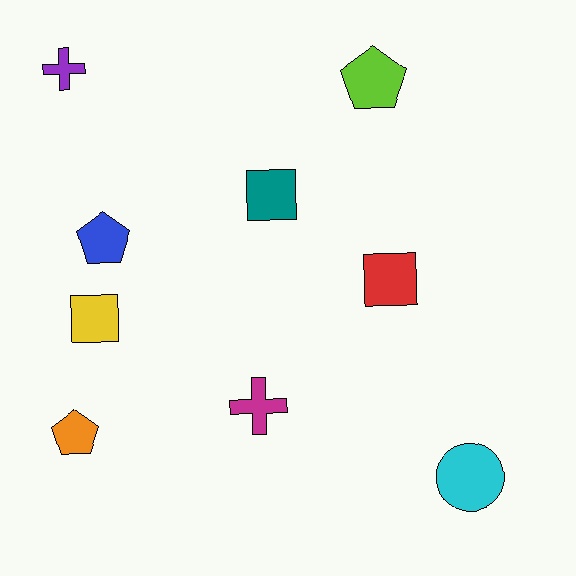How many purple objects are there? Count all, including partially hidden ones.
There is 1 purple object.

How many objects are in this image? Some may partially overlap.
There are 9 objects.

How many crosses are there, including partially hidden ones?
There are 2 crosses.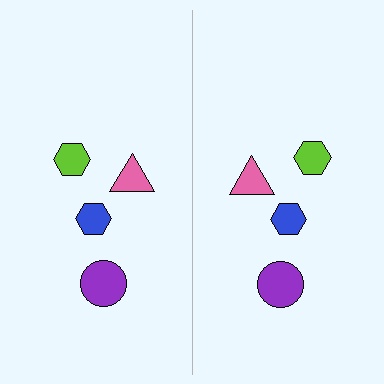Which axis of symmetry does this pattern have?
The pattern has a vertical axis of symmetry running through the center of the image.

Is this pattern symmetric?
Yes, this pattern has bilateral (reflection) symmetry.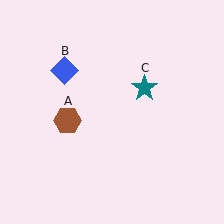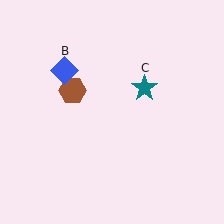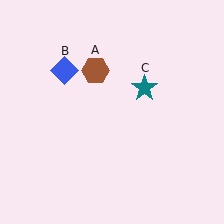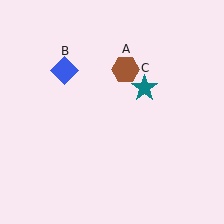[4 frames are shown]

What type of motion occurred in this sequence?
The brown hexagon (object A) rotated clockwise around the center of the scene.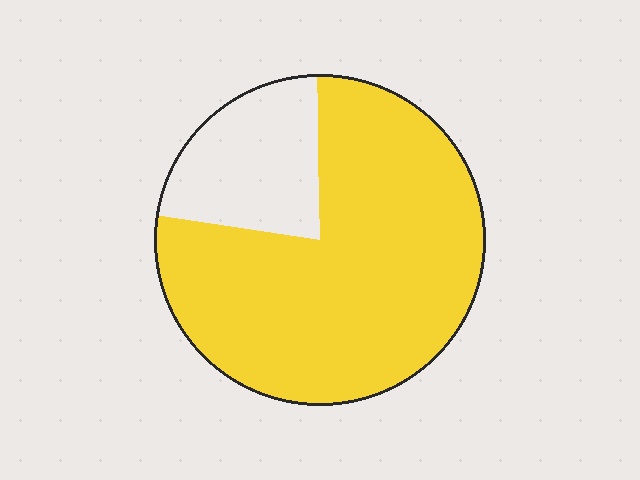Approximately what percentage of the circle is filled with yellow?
Approximately 80%.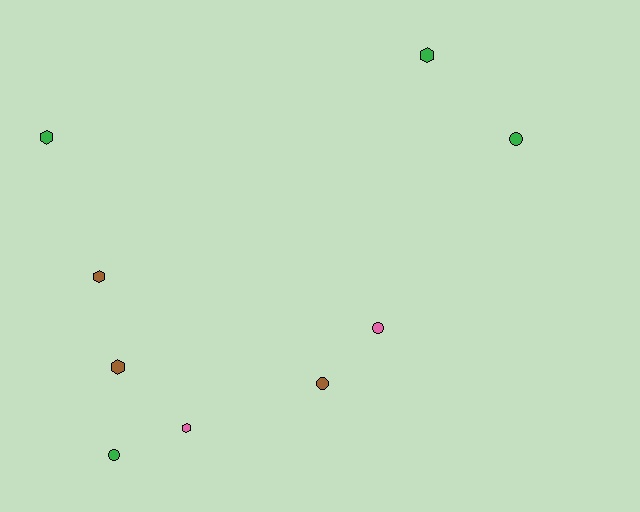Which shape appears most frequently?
Hexagon, with 5 objects.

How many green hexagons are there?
There are 2 green hexagons.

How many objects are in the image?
There are 9 objects.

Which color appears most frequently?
Green, with 4 objects.